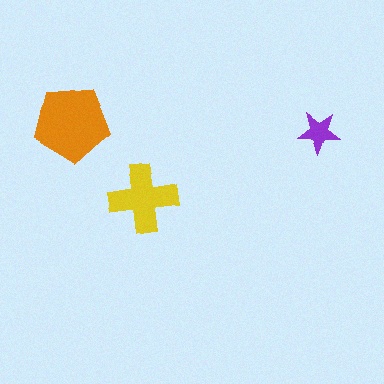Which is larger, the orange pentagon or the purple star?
The orange pentagon.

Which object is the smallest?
The purple star.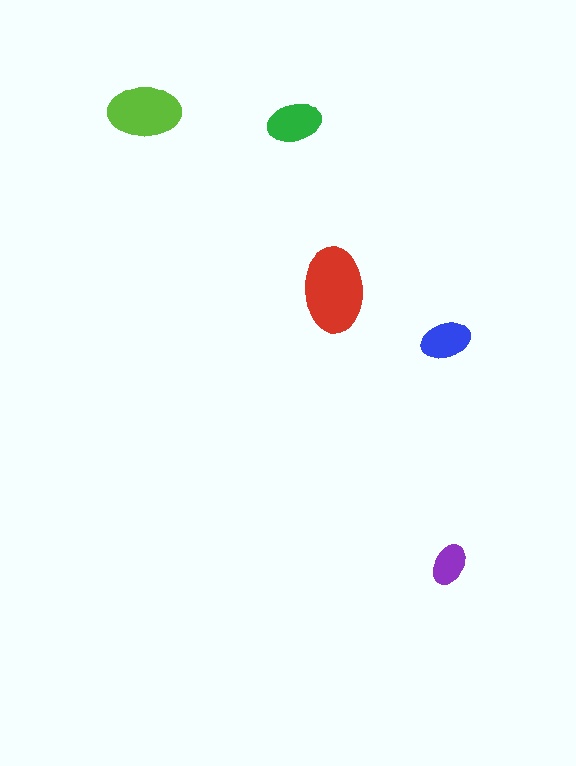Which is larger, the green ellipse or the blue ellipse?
The green one.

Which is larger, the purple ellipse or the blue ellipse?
The blue one.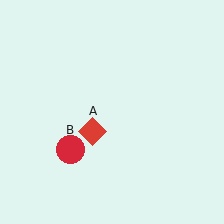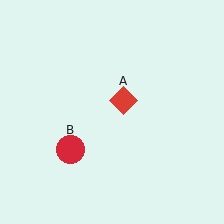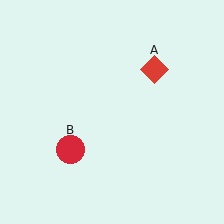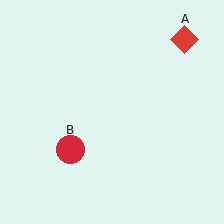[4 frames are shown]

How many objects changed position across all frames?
1 object changed position: red diamond (object A).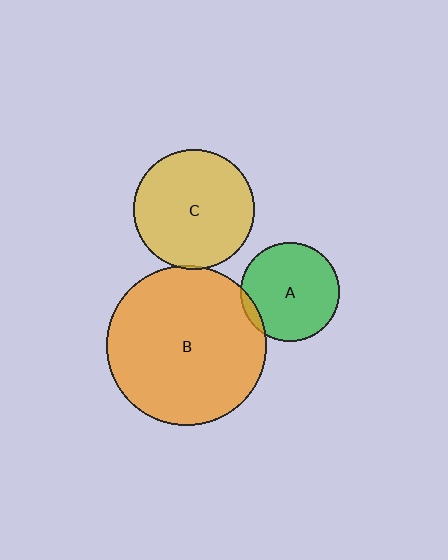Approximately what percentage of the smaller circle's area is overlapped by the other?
Approximately 5%.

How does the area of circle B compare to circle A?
Approximately 2.6 times.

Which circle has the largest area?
Circle B (orange).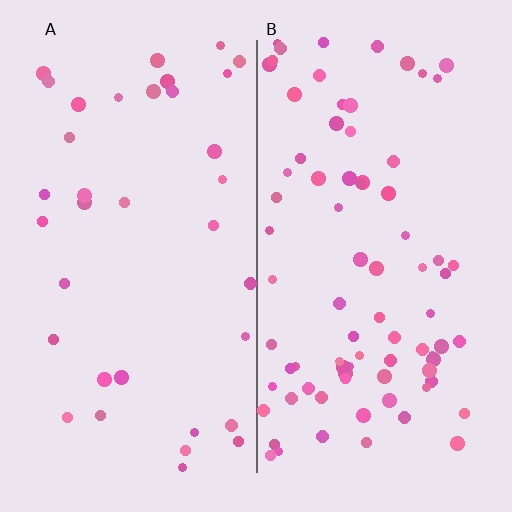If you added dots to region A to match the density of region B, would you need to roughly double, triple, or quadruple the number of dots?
Approximately double.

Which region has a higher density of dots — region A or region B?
B (the right).